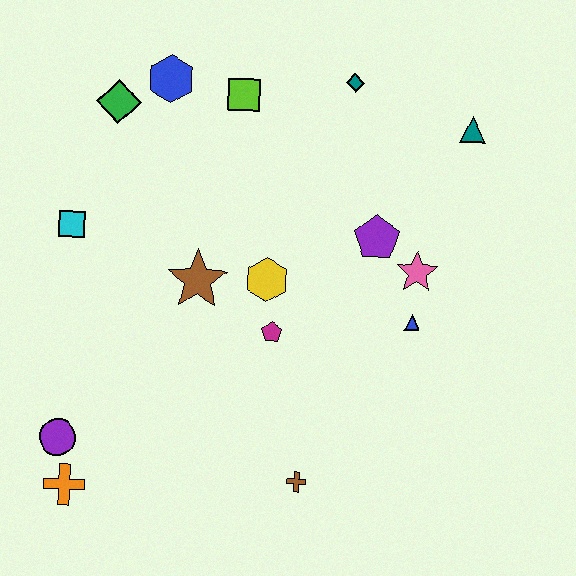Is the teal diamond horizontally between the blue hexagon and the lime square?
No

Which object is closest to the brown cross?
The magenta pentagon is closest to the brown cross.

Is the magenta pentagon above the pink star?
No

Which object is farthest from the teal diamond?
The orange cross is farthest from the teal diamond.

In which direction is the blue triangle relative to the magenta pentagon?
The blue triangle is to the right of the magenta pentagon.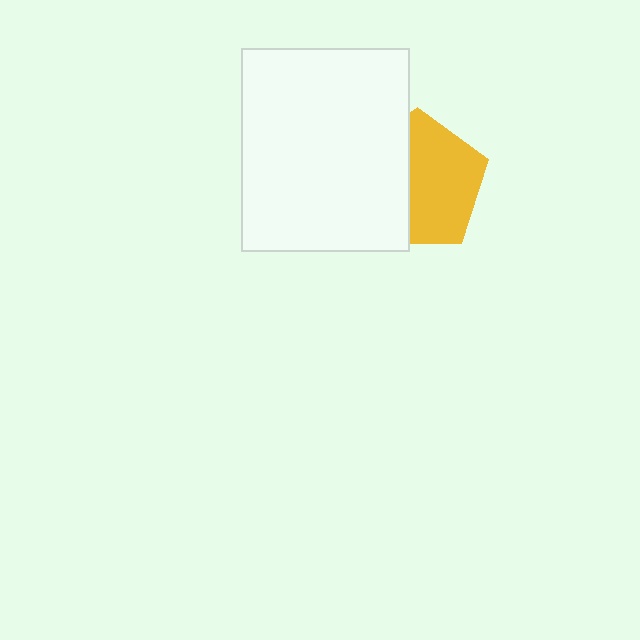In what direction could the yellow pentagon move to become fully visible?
The yellow pentagon could move right. That would shift it out from behind the white rectangle entirely.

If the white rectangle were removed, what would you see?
You would see the complete yellow pentagon.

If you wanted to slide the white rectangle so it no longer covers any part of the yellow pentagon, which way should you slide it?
Slide it left — that is the most direct way to separate the two shapes.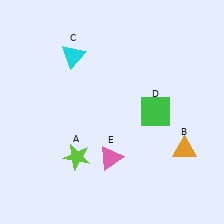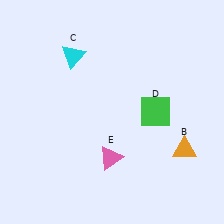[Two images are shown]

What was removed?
The lime star (A) was removed in Image 2.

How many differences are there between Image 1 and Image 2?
There is 1 difference between the two images.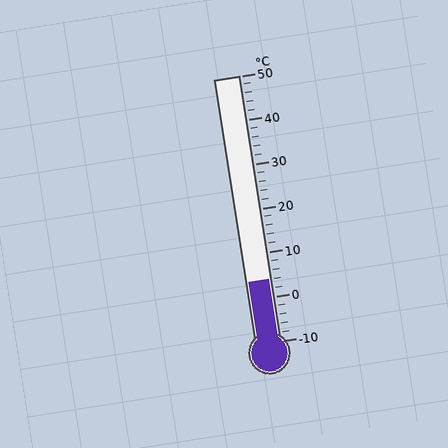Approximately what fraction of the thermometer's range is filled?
The thermometer is filled to approximately 25% of its range.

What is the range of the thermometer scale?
The thermometer scale ranges from -10°C to 50°C.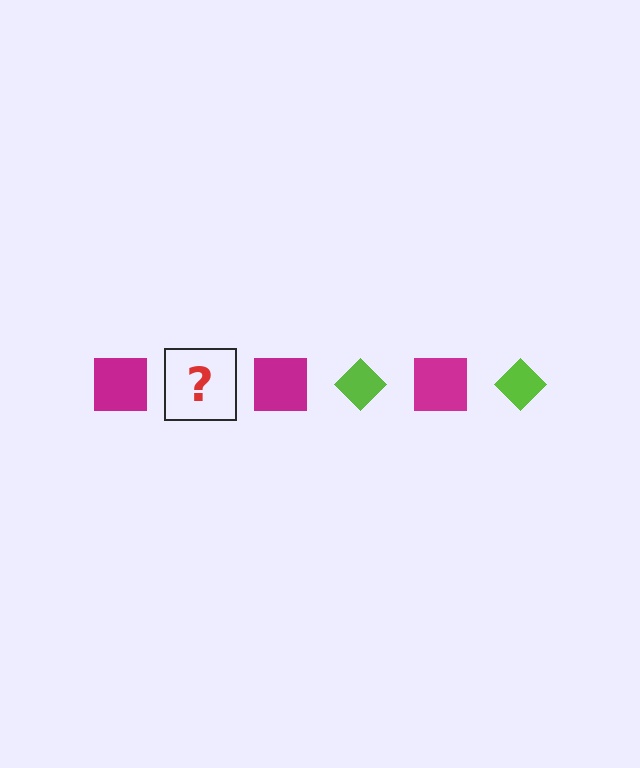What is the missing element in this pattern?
The missing element is a lime diamond.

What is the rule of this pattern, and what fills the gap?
The rule is that the pattern alternates between magenta square and lime diamond. The gap should be filled with a lime diamond.